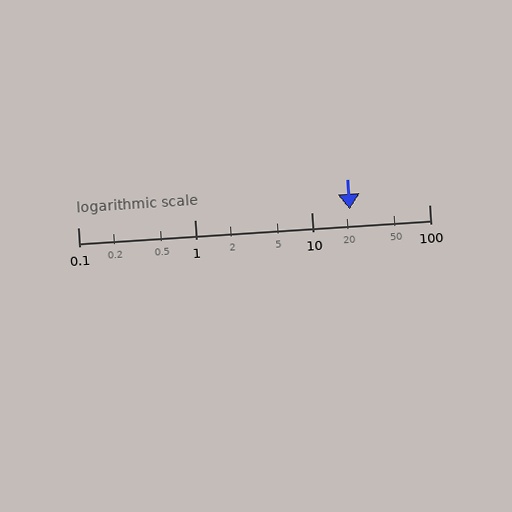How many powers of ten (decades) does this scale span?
The scale spans 3 decades, from 0.1 to 100.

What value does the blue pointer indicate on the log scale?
The pointer indicates approximately 21.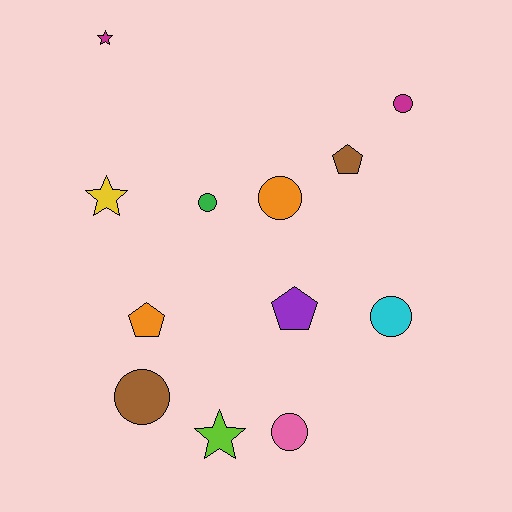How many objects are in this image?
There are 12 objects.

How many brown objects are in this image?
There are 2 brown objects.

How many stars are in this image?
There are 3 stars.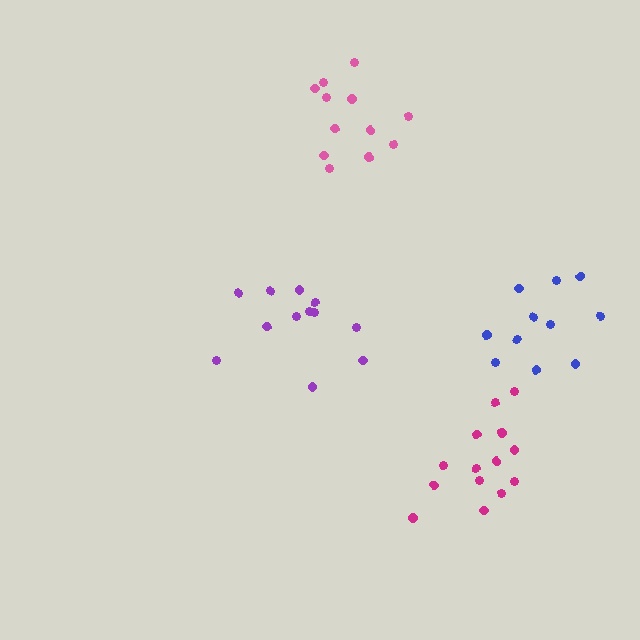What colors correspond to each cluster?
The clusters are colored: purple, blue, magenta, pink.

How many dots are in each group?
Group 1: 12 dots, Group 2: 11 dots, Group 3: 14 dots, Group 4: 12 dots (49 total).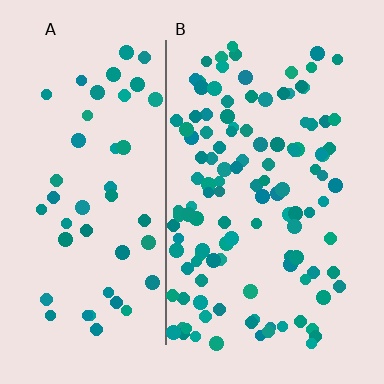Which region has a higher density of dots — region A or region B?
B (the right).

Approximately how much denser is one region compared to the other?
Approximately 2.4× — region B over region A.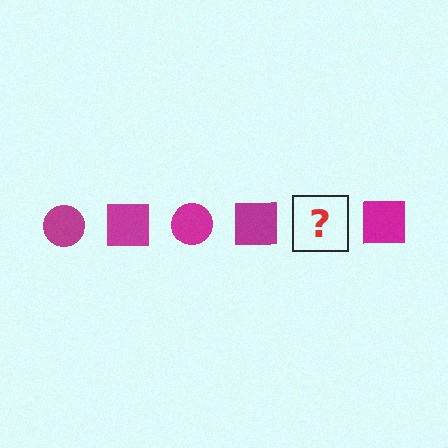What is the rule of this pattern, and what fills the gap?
The rule is that the pattern cycles through circle, square shapes in magenta. The gap should be filled with a magenta circle.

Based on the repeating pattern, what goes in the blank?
The blank should be a magenta circle.